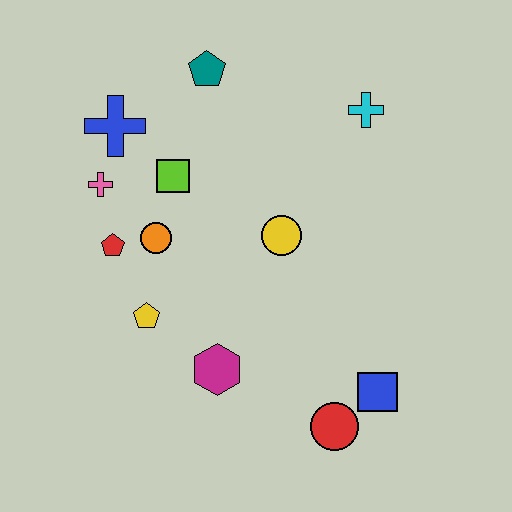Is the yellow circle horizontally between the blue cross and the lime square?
No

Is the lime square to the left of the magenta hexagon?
Yes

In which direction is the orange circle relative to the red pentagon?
The orange circle is to the right of the red pentagon.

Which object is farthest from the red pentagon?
The blue square is farthest from the red pentagon.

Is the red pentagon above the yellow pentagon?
Yes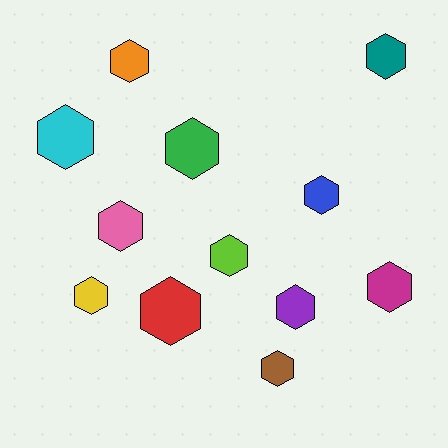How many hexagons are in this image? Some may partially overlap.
There are 12 hexagons.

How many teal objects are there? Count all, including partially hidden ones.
There is 1 teal object.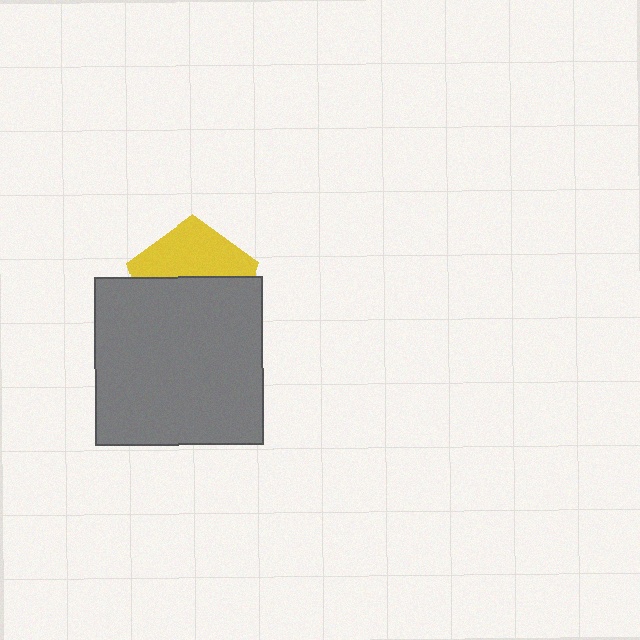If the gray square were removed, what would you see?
You would see the complete yellow pentagon.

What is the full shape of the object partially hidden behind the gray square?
The partially hidden object is a yellow pentagon.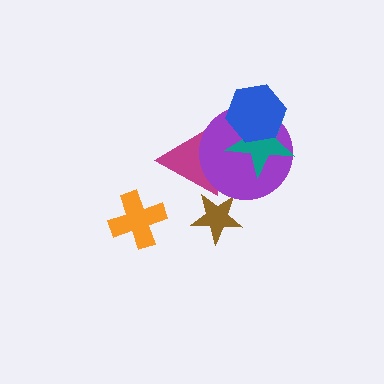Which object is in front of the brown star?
The magenta triangle is in front of the brown star.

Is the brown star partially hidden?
Yes, it is partially covered by another shape.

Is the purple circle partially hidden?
Yes, it is partially covered by another shape.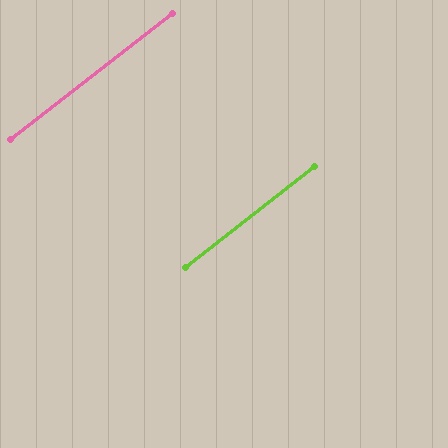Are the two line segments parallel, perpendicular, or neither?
Parallel — their directions differ by only 0.0°.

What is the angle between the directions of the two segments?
Approximately 0 degrees.